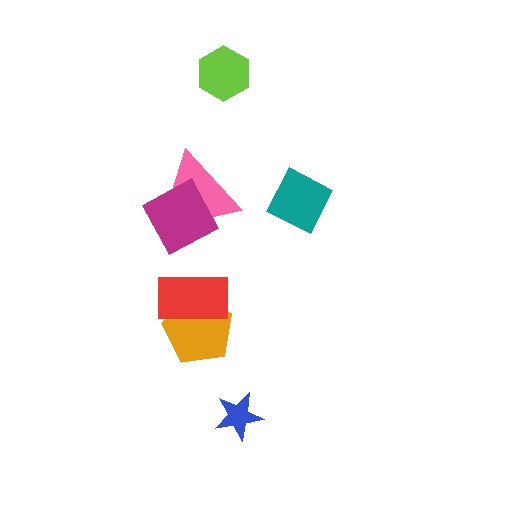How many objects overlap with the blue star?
0 objects overlap with the blue star.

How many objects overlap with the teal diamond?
0 objects overlap with the teal diamond.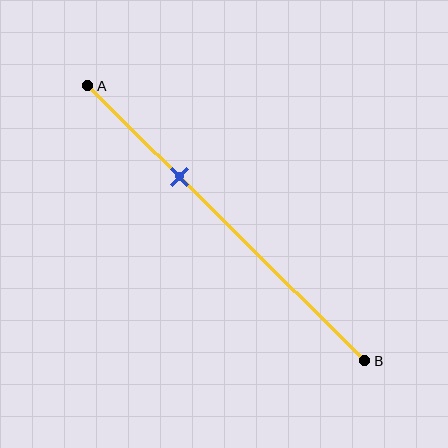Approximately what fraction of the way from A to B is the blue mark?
The blue mark is approximately 35% of the way from A to B.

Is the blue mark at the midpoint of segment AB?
No, the mark is at about 35% from A, not at the 50% midpoint.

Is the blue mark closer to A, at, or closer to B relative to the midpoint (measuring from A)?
The blue mark is closer to point A than the midpoint of segment AB.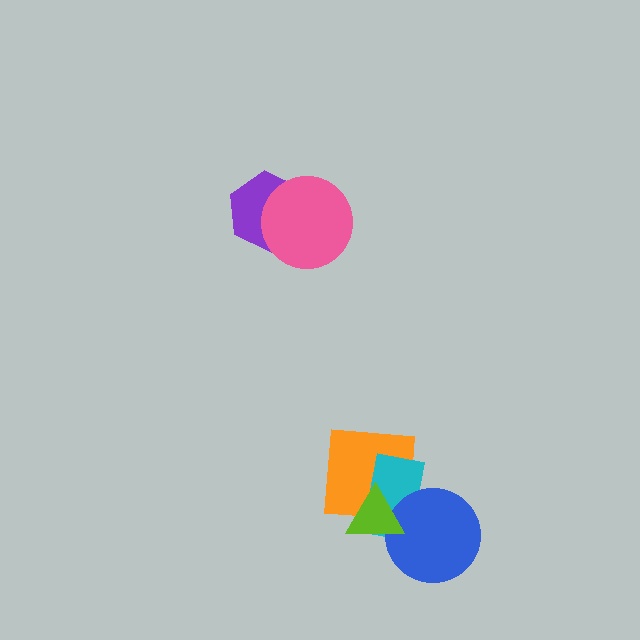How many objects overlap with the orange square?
2 objects overlap with the orange square.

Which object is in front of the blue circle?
The lime triangle is in front of the blue circle.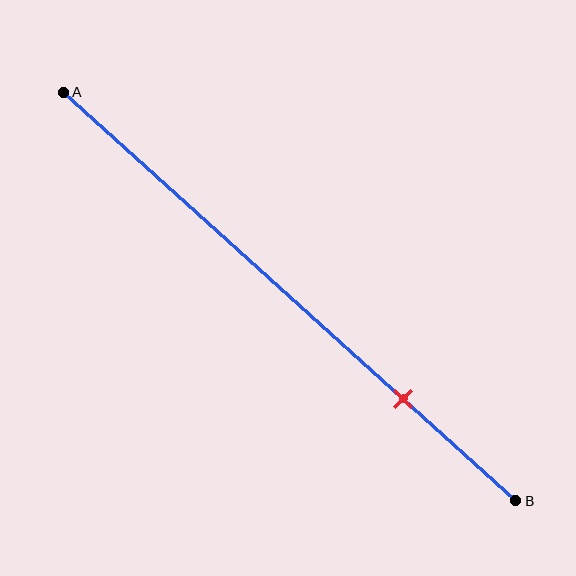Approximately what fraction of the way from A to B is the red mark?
The red mark is approximately 75% of the way from A to B.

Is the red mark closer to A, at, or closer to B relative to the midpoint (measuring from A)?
The red mark is closer to point B than the midpoint of segment AB.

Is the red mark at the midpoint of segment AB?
No, the mark is at about 75% from A, not at the 50% midpoint.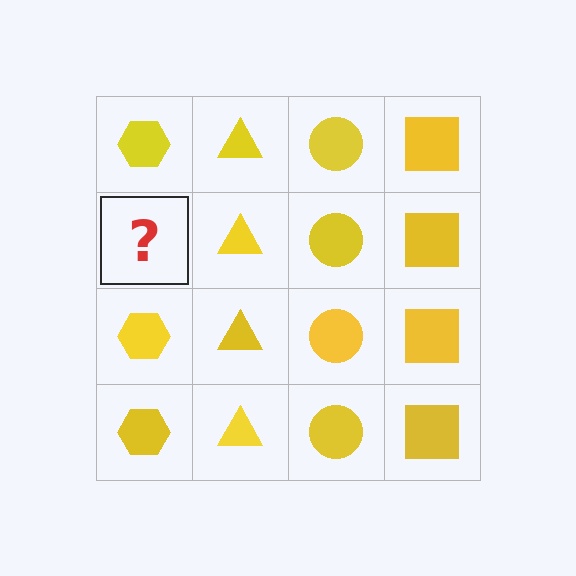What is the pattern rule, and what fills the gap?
The rule is that each column has a consistent shape. The gap should be filled with a yellow hexagon.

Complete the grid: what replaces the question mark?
The question mark should be replaced with a yellow hexagon.